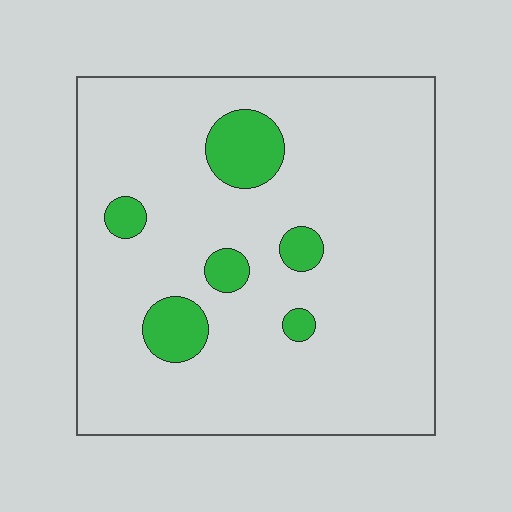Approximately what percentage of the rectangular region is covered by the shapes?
Approximately 10%.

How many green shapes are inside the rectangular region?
6.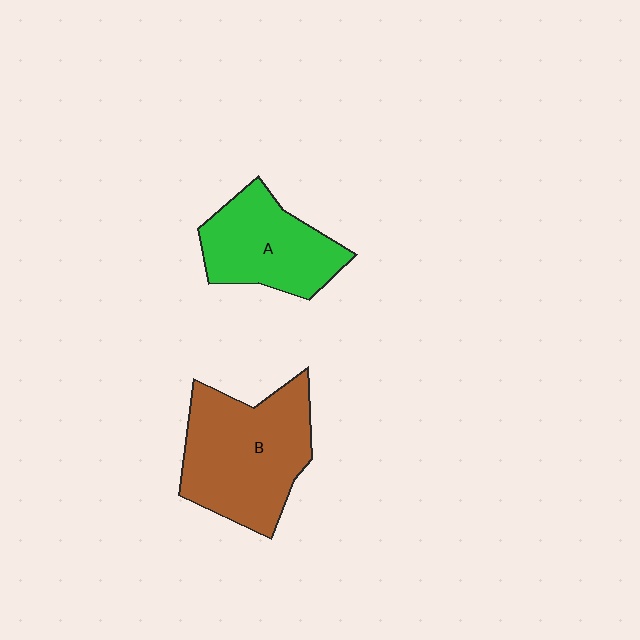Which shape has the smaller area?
Shape A (green).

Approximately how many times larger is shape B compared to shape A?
Approximately 1.4 times.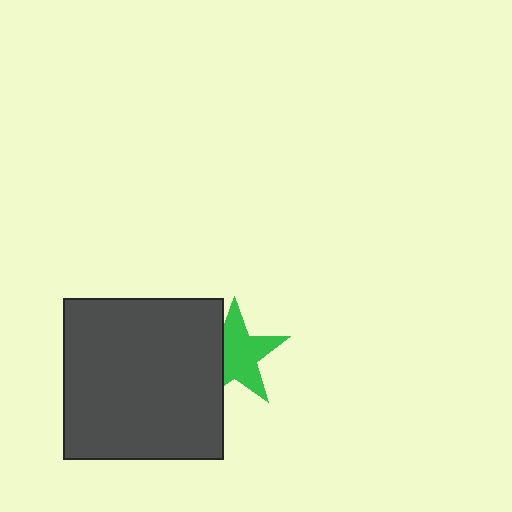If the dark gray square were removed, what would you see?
You would see the complete green star.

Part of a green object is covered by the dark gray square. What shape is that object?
It is a star.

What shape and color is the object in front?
The object in front is a dark gray square.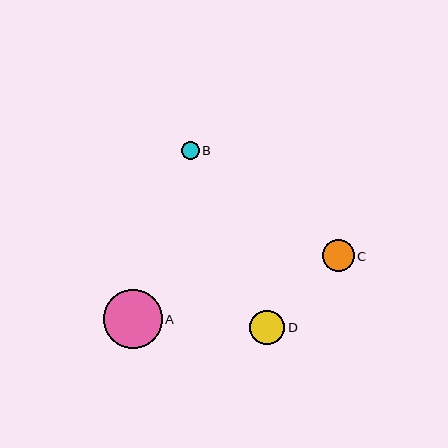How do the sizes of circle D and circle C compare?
Circle D and circle C are approximately the same size.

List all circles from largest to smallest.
From largest to smallest: A, D, C, B.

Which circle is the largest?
Circle A is the largest with a size of approximately 58 pixels.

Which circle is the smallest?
Circle B is the smallest with a size of approximately 17 pixels.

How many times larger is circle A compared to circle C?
Circle A is approximately 1.8 times the size of circle C.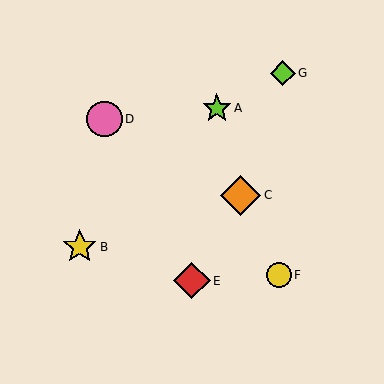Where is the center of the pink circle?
The center of the pink circle is at (104, 119).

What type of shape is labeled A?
Shape A is a lime star.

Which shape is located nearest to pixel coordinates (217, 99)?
The lime star (labeled A) at (217, 108) is nearest to that location.